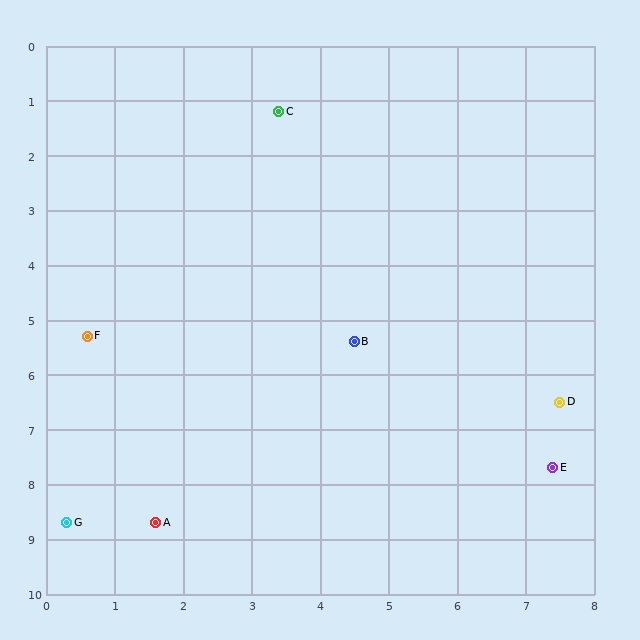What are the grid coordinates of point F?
Point F is at approximately (0.6, 5.3).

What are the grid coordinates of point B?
Point B is at approximately (4.5, 5.4).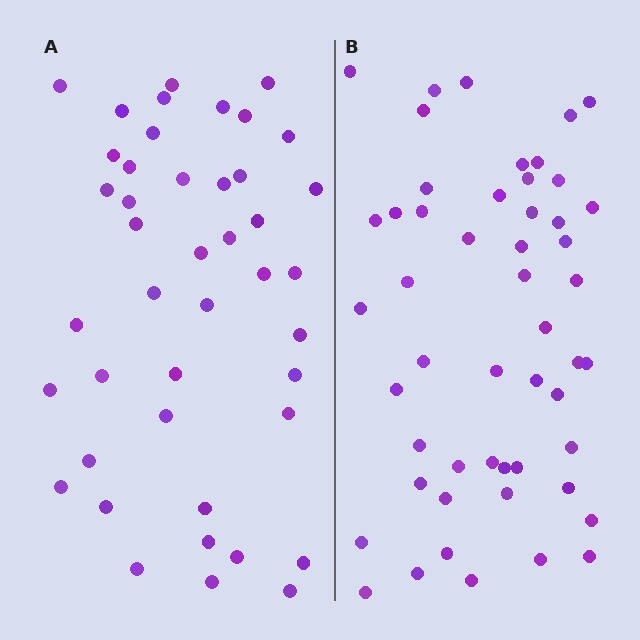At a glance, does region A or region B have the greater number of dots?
Region B (the right region) has more dots.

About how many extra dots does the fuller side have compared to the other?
Region B has roughly 8 or so more dots than region A.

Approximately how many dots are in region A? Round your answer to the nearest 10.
About 40 dots. (The exact count is 43, which rounds to 40.)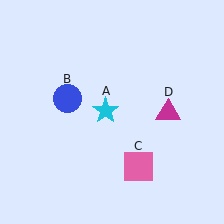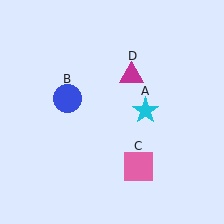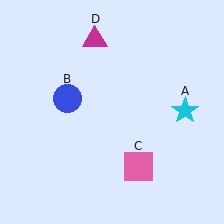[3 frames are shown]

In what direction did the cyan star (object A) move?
The cyan star (object A) moved right.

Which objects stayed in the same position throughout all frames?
Blue circle (object B) and pink square (object C) remained stationary.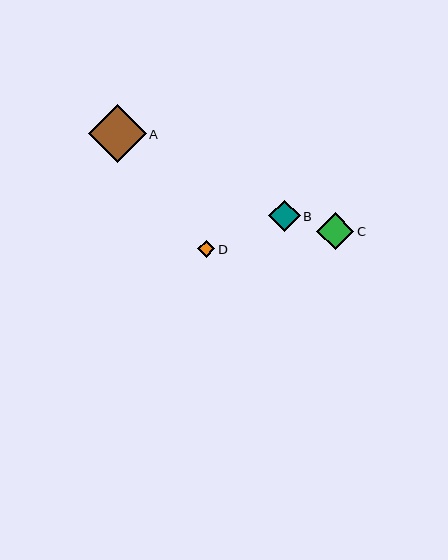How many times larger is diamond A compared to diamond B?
Diamond A is approximately 1.8 times the size of diamond B.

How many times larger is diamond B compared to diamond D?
Diamond B is approximately 1.8 times the size of diamond D.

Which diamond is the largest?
Diamond A is the largest with a size of approximately 58 pixels.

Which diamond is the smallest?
Diamond D is the smallest with a size of approximately 17 pixels.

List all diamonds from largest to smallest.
From largest to smallest: A, C, B, D.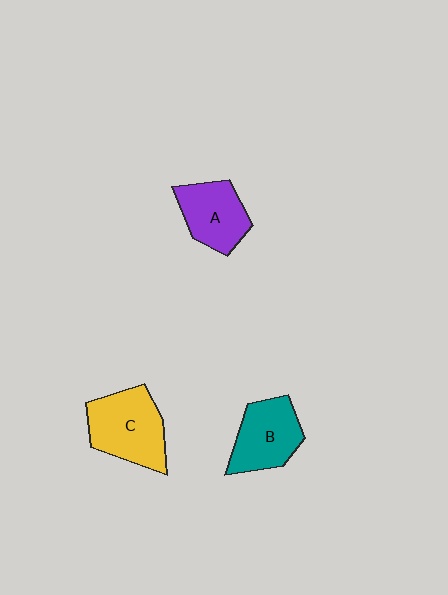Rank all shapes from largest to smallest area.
From largest to smallest: C (yellow), B (teal), A (purple).